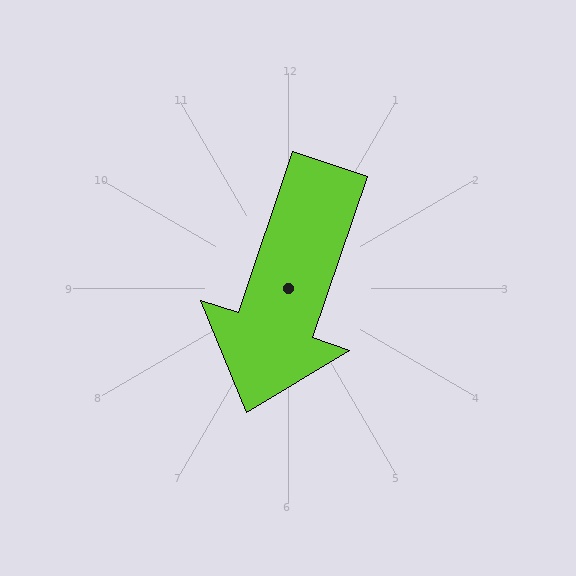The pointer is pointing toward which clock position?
Roughly 7 o'clock.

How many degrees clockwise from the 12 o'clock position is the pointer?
Approximately 199 degrees.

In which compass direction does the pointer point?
South.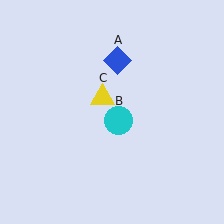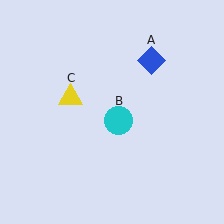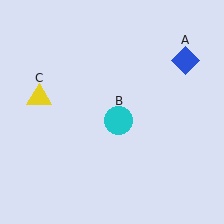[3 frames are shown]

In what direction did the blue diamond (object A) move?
The blue diamond (object A) moved right.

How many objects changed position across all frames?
2 objects changed position: blue diamond (object A), yellow triangle (object C).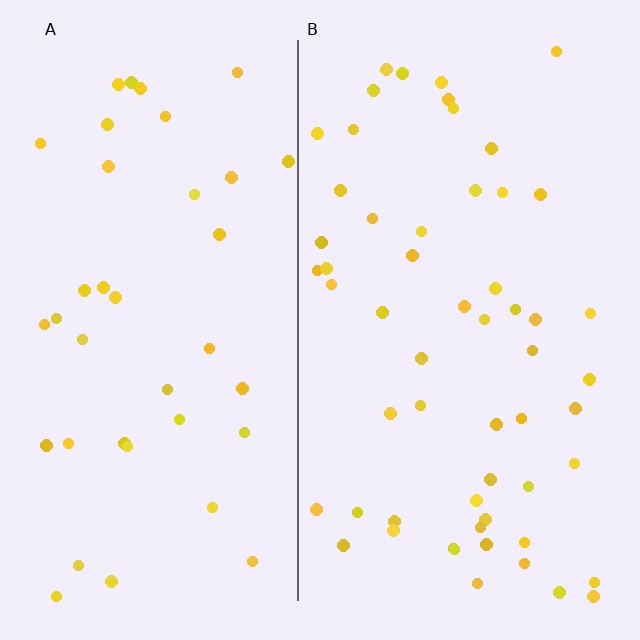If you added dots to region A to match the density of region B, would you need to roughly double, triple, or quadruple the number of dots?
Approximately double.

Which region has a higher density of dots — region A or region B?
B (the right).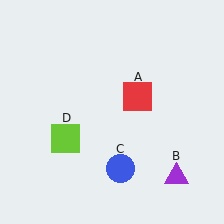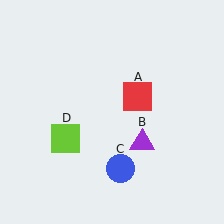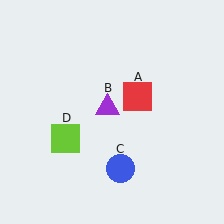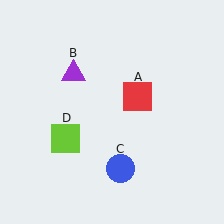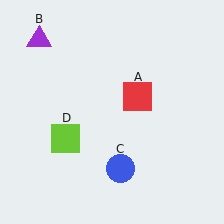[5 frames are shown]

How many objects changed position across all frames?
1 object changed position: purple triangle (object B).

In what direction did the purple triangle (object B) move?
The purple triangle (object B) moved up and to the left.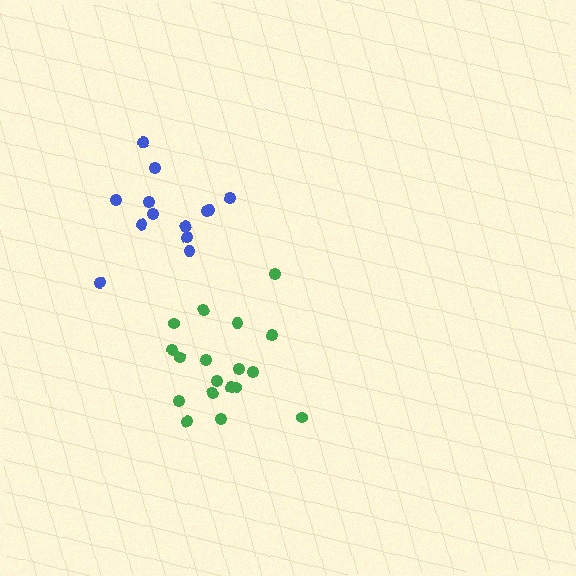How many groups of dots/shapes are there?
There are 2 groups.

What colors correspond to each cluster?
The clusters are colored: blue, green.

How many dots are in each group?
Group 1: 13 dots, Group 2: 18 dots (31 total).